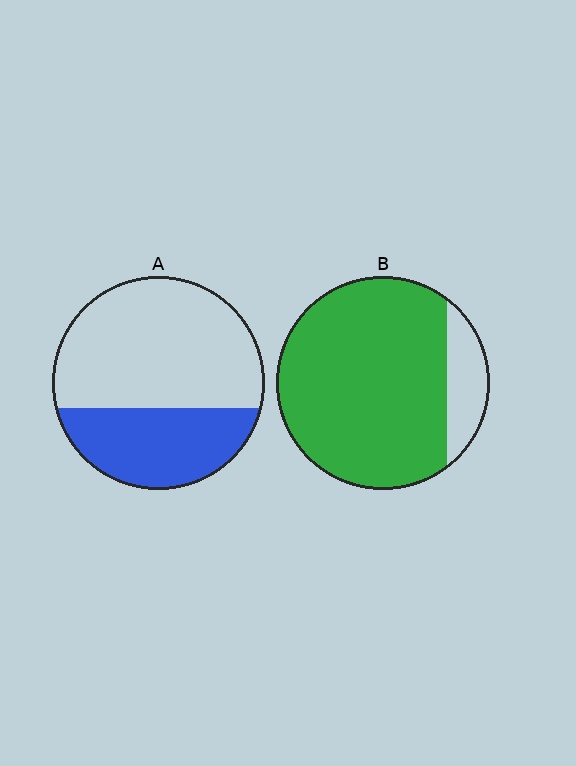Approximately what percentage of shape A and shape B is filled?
A is approximately 35% and B is approximately 85%.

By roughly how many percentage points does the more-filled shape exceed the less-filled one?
By roughly 50 percentage points (B over A).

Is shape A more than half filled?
No.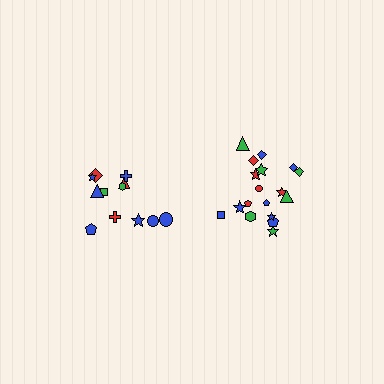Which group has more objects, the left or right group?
The right group.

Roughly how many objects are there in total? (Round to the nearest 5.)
Roughly 30 objects in total.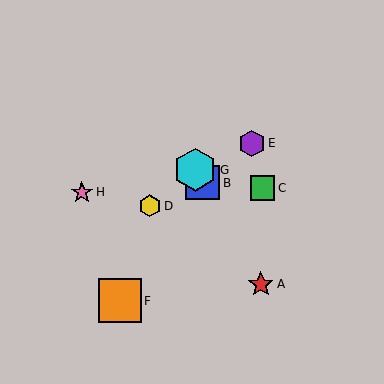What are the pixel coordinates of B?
Object B is at (203, 183).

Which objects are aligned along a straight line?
Objects A, B, G are aligned along a straight line.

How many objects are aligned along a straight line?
3 objects (A, B, G) are aligned along a straight line.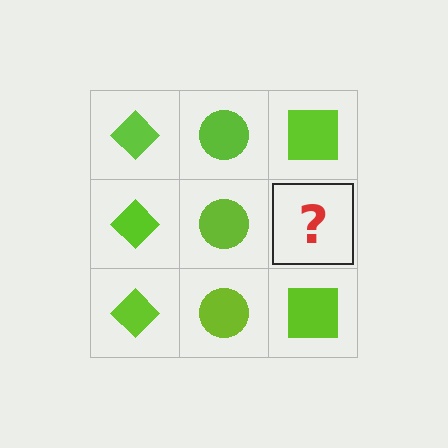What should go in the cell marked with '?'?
The missing cell should contain a lime square.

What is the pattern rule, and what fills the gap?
The rule is that each column has a consistent shape. The gap should be filled with a lime square.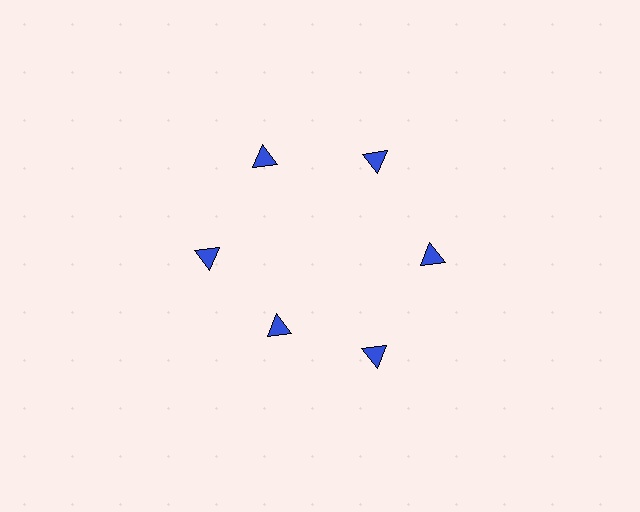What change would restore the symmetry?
The symmetry would be restored by moving it outward, back onto the ring so that all 6 triangles sit at equal angles and equal distance from the center.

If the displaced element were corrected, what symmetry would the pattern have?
It would have 6-fold rotational symmetry — the pattern would map onto itself every 60 degrees.